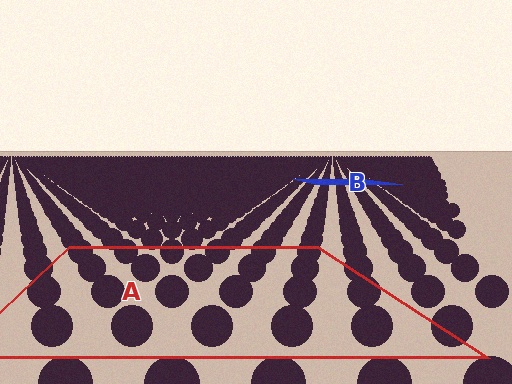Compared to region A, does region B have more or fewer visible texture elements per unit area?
Region B has more texture elements per unit area — they are packed more densely because it is farther away.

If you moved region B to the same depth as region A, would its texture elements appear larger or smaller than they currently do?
They would appear larger. At a closer depth, the same texture elements are projected at a bigger on-screen size.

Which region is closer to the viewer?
Region A is closer. The texture elements there are larger and more spread out.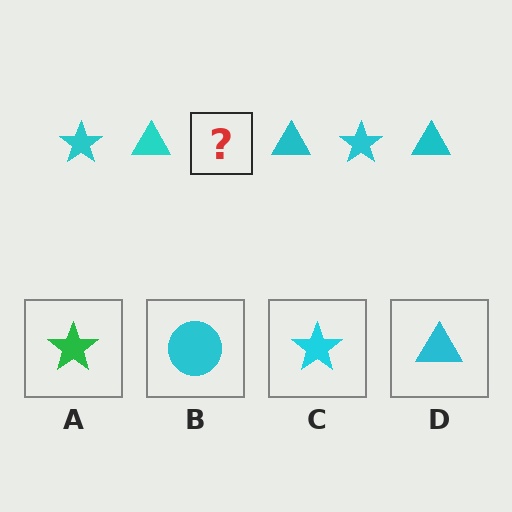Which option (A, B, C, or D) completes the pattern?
C.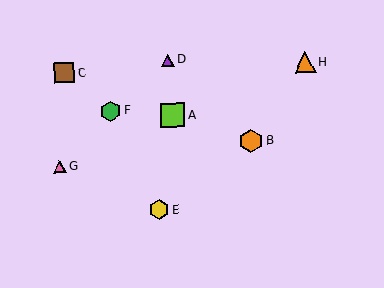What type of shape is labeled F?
Shape F is a green hexagon.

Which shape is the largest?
The lime square (labeled A) is the largest.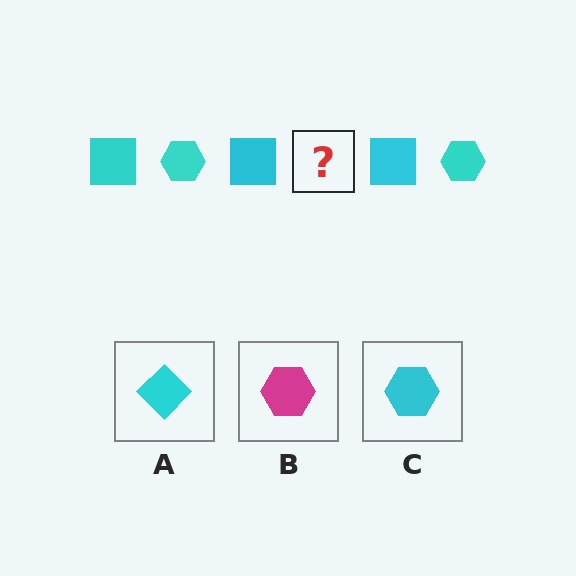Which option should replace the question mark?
Option C.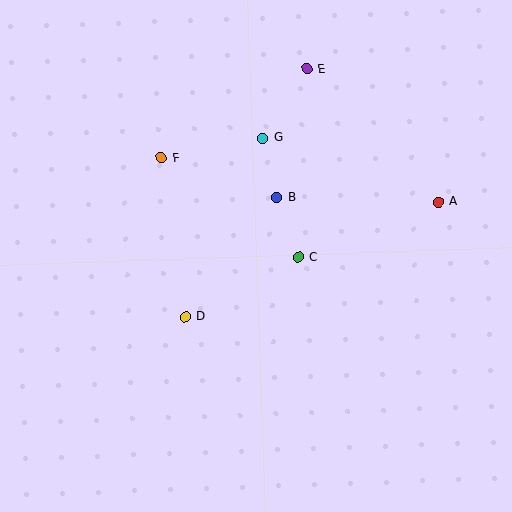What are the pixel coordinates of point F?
Point F is at (161, 158).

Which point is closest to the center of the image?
Point C at (299, 257) is closest to the center.